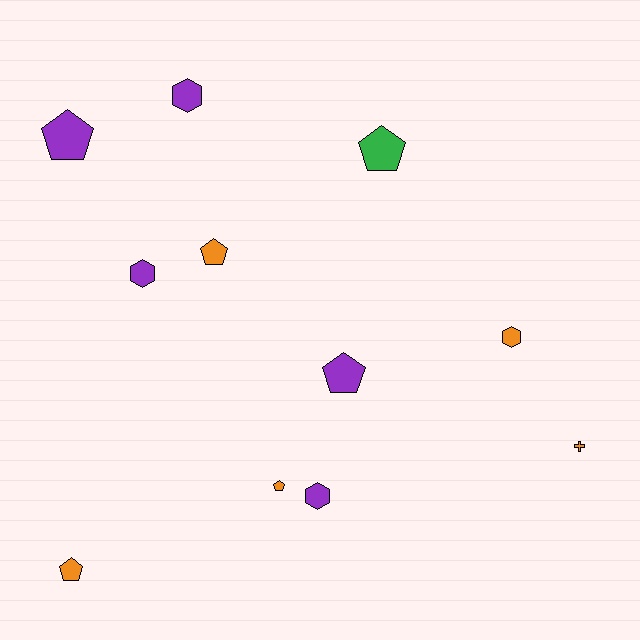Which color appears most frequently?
Orange, with 5 objects.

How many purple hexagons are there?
There are 3 purple hexagons.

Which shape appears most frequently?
Pentagon, with 6 objects.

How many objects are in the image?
There are 11 objects.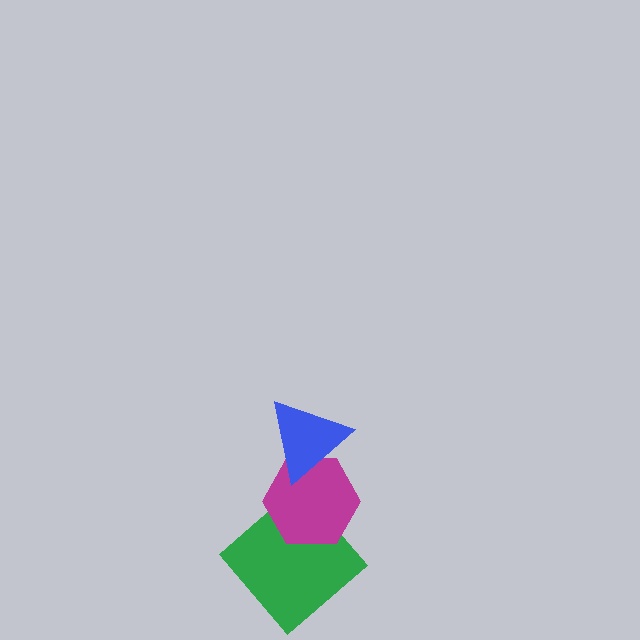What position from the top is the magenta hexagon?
The magenta hexagon is 2nd from the top.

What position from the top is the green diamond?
The green diamond is 3rd from the top.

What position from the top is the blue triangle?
The blue triangle is 1st from the top.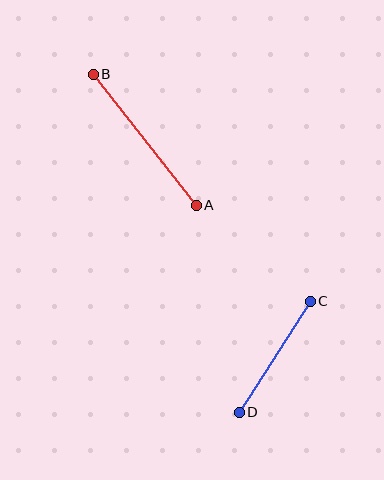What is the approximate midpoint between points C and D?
The midpoint is at approximately (275, 357) pixels.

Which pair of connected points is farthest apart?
Points A and B are farthest apart.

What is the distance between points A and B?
The distance is approximately 167 pixels.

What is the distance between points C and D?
The distance is approximately 132 pixels.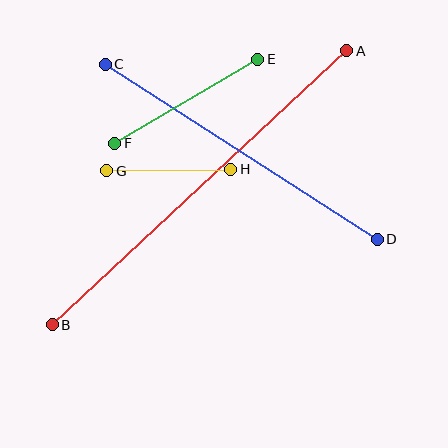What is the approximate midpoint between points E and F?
The midpoint is at approximately (186, 101) pixels.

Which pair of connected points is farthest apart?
Points A and B are farthest apart.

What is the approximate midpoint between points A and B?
The midpoint is at approximately (200, 188) pixels.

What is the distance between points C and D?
The distance is approximately 323 pixels.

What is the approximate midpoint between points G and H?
The midpoint is at approximately (169, 170) pixels.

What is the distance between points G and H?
The distance is approximately 124 pixels.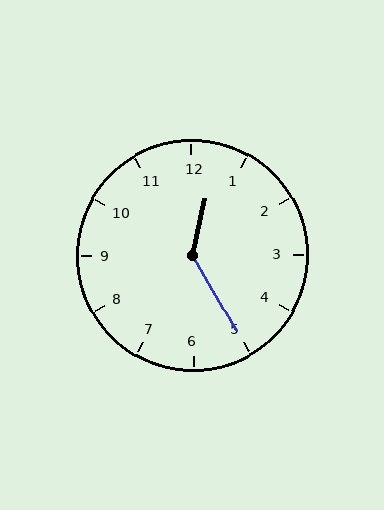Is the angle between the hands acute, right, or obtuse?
It is obtuse.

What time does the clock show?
12:25.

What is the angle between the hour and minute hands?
Approximately 138 degrees.